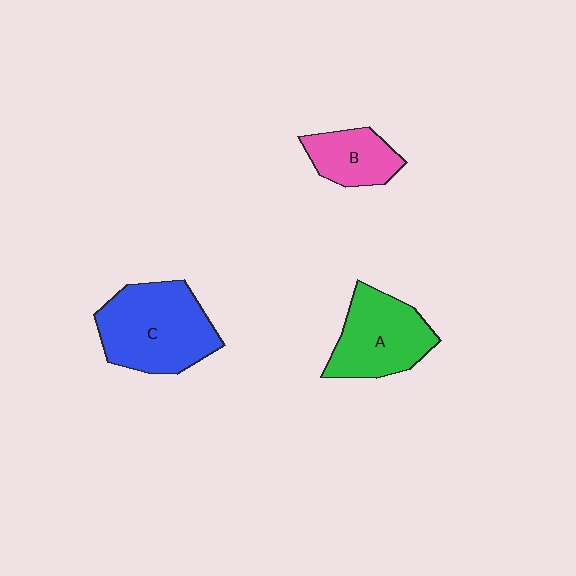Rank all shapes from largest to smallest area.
From largest to smallest: C (blue), A (green), B (pink).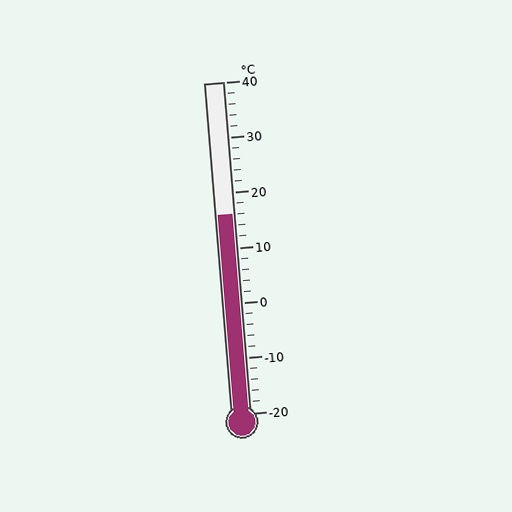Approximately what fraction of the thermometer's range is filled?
The thermometer is filled to approximately 60% of its range.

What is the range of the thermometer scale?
The thermometer scale ranges from -20°C to 40°C.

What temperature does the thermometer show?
The thermometer shows approximately 16°C.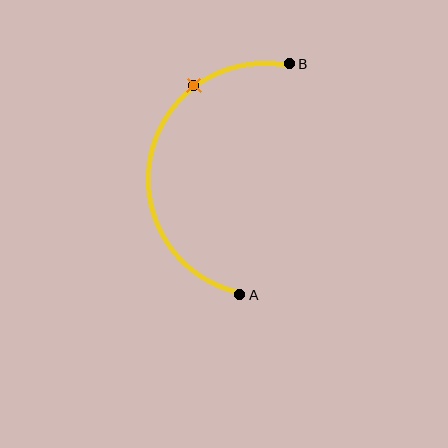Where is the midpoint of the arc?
The arc midpoint is the point on the curve farthest from the straight line joining A and B. It sits to the left of that line.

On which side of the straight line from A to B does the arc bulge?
The arc bulges to the left of the straight line connecting A and B.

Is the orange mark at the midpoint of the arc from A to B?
No. The orange mark lies on the arc but is closer to endpoint B. The arc midpoint would be at the point on the curve equidistant along the arc from both A and B.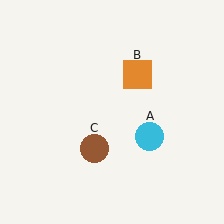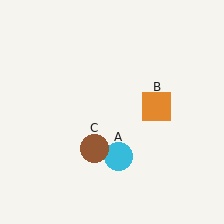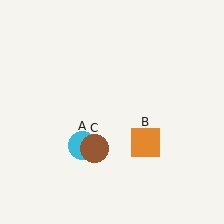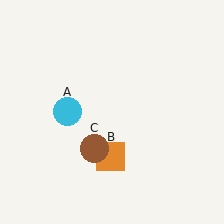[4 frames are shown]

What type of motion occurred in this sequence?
The cyan circle (object A), orange square (object B) rotated clockwise around the center of the scene.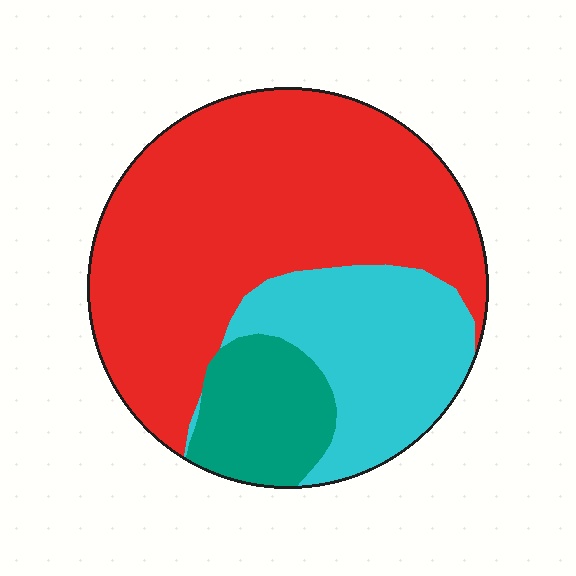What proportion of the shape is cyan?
Cyan takes up between a sixth and a third of the shape.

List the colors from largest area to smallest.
From largest to smallest: red, cyan, teal.